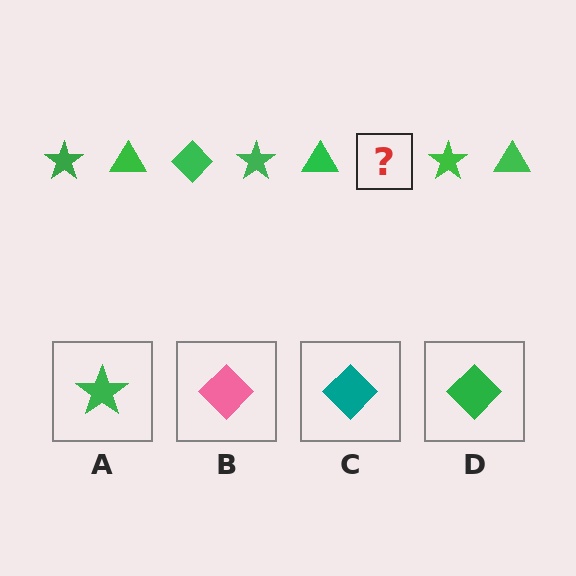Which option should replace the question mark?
Option D.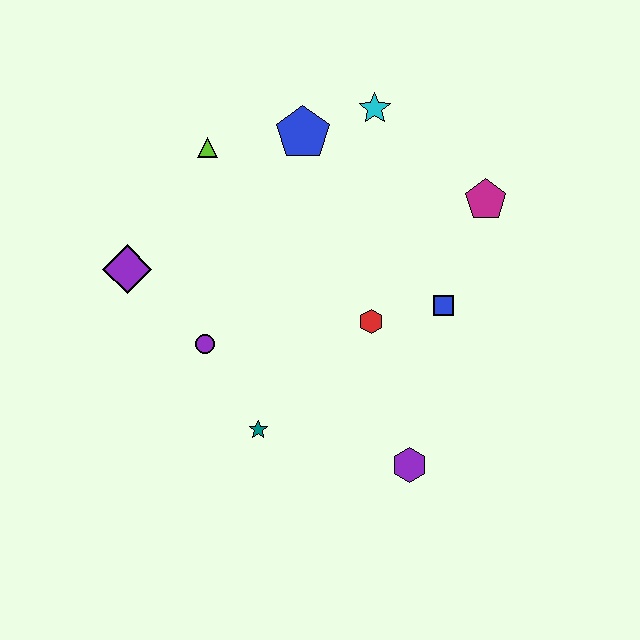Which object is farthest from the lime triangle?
The purple hexagon is farthest from the lime triangle.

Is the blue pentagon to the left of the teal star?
No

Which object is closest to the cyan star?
The blue pentagon is closest to the cyan star.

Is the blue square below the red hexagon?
No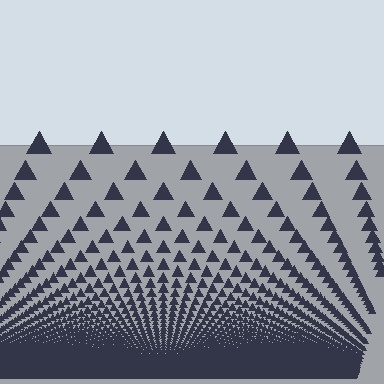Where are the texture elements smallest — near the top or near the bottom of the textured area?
Near the bottom.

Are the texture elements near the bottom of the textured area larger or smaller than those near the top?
Smaller. The gradient is inverted — elements near the bottom are smaller and denser.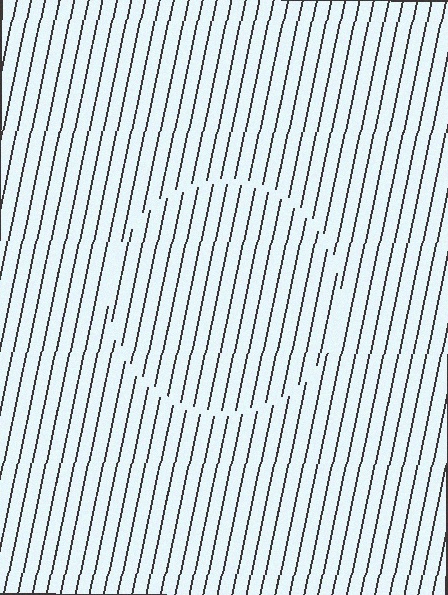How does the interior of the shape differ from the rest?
The interior of the shape contains the same grating, shifted by half a period — the contour is defined by the phase discontinuity where line-ends from the inner and outer gratings abut.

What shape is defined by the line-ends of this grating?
An illusory circle. The interior of the shape contains the same grating, shifted by half a period — the contour is defined by the phase discontinuity where line-ends from the inner and outer gratings abut.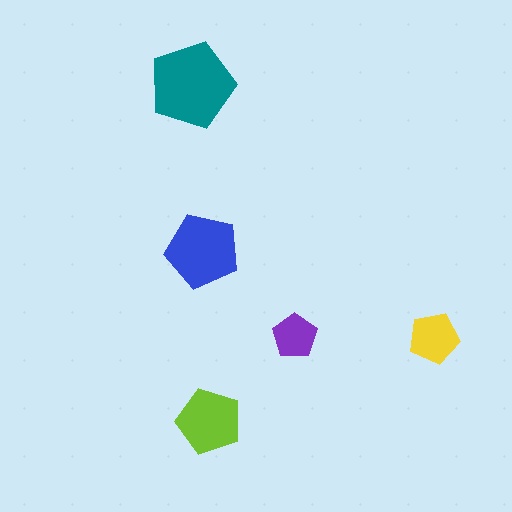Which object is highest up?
The teal pentagon is topmost.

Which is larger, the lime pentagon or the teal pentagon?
The teal one.